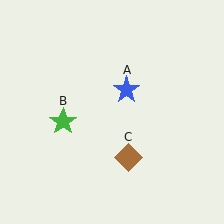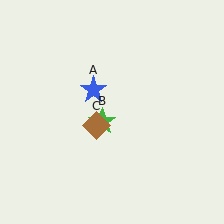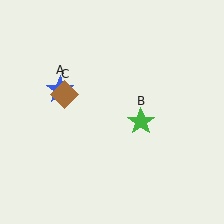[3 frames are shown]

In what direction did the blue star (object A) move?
The blue star (object A) moved left.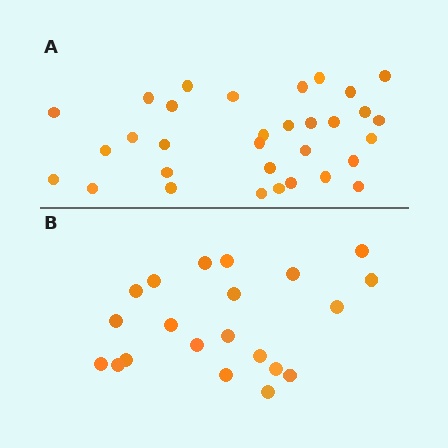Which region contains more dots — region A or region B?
Region A (the top region) has more dots.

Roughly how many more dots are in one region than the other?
Region A has roughly 12 or so more dots than region B.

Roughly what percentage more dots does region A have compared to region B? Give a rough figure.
About 50% more.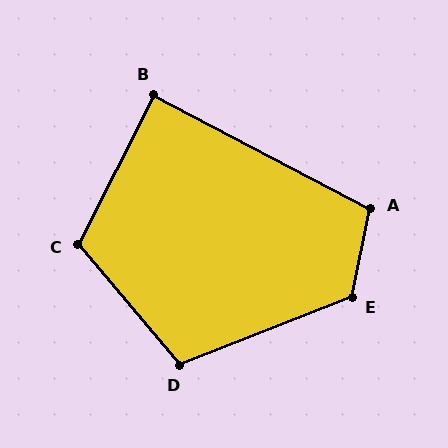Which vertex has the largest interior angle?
E, at approximately 123 degrees.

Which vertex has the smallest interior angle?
B, at approximately 89 degrees.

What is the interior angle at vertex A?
Approximately 106 degrees (obtuse).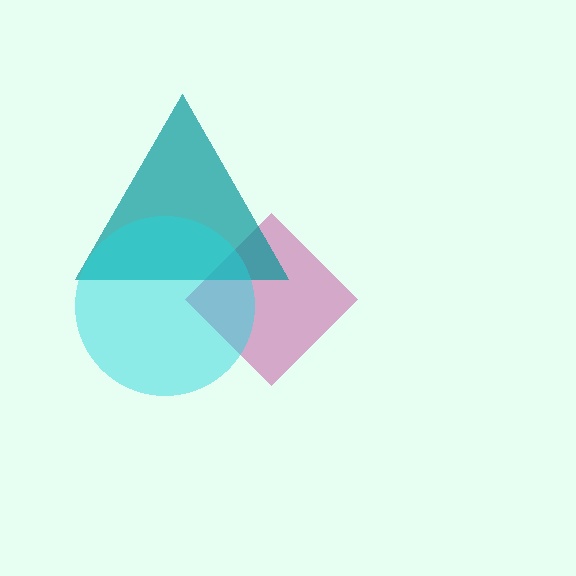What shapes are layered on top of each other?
The layered shapes are: a magenta diamond, a teal triangle, a cyan circle.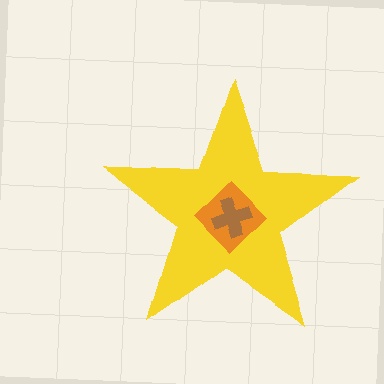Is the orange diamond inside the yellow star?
Yes.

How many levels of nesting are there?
3.